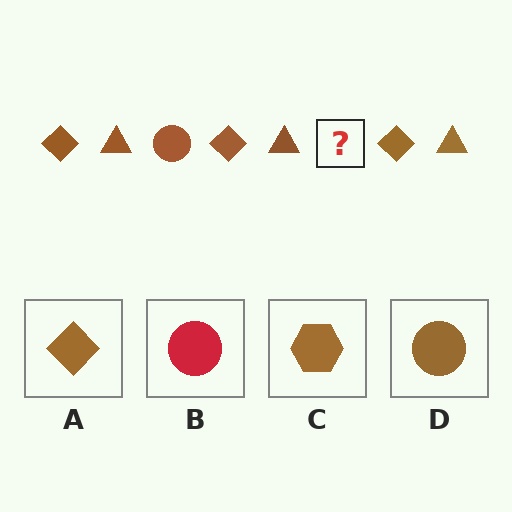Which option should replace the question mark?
Option D.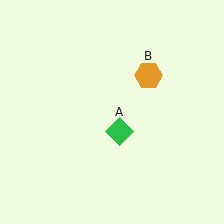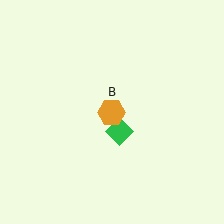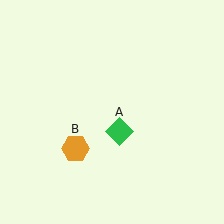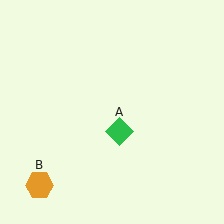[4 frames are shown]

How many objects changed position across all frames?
1 object changed position: orange hexagon (object B).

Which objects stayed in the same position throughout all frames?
Green diamond (object A) remained stationary.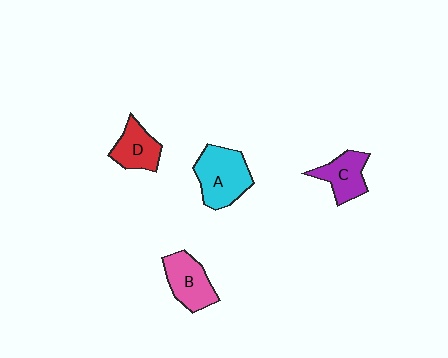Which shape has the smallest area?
Shape D (red).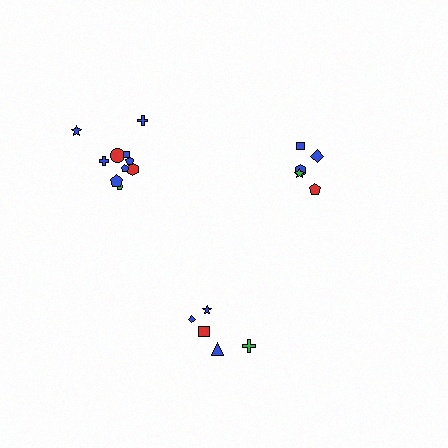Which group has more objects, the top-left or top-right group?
The top-left group.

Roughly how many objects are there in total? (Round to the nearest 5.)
Roughly 20 objects in total.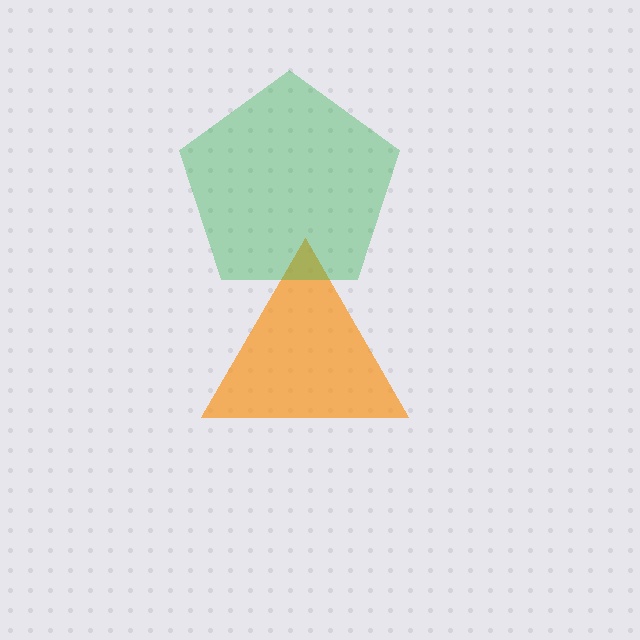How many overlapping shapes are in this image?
There are 2 overlapping shapes in the image.